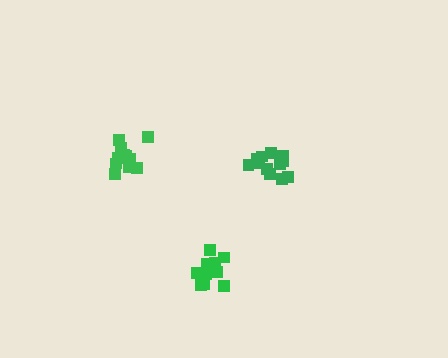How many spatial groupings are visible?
There are 3 spatial groupings.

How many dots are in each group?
Group 1: 12 dots, Group 2: 11 dots, Group 3: 12 dots (35 total).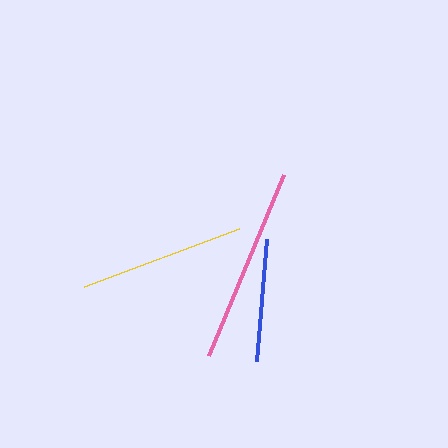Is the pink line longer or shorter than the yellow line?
The pink line is longer than the yellow line.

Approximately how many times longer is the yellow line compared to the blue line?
The yellow line is approximately 1.4 times the length of the blue line.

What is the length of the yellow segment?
The yellow segment is approximately 165 pixels long.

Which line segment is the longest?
The pink line is the longest at approximately 196 pixels.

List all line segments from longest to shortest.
From longest to shortest: pink, yellow, blue.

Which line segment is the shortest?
The blue line is the shortest at approximately 121 pixels.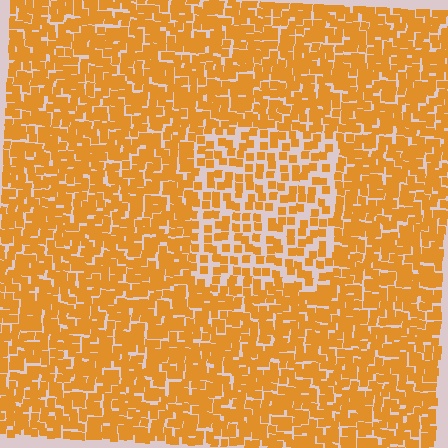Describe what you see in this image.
The image contains small orange elements arranged at two different densities. A rectangle-shaped region is visible where the elements are less densely packed than the surrounding area.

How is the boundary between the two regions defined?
The boundary is defined by a change in element density (approximately 1.8x ratio). All elements are the same color, size, and shape.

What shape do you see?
I see a rectangle.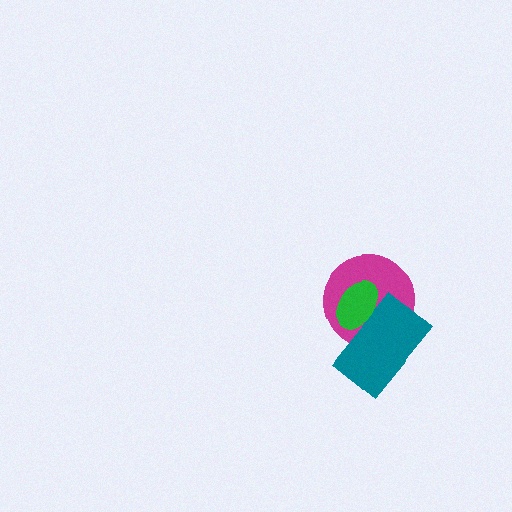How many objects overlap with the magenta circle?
2 objects overlap with the magenta circle.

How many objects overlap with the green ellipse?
2 objects overlap with the green ellipse.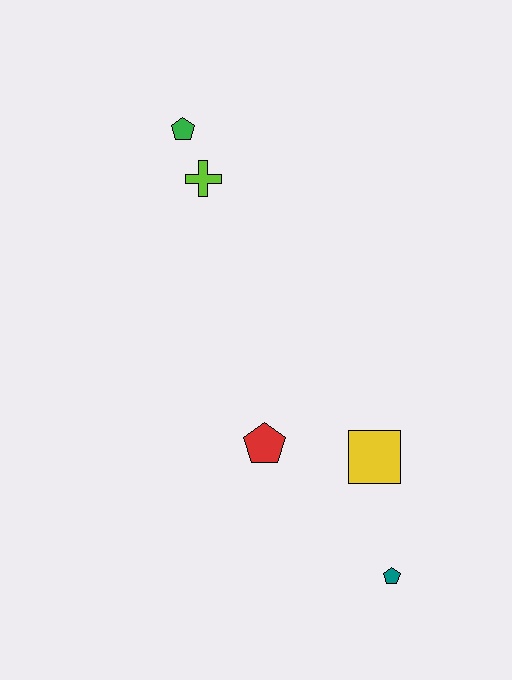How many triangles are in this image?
There are no triangles.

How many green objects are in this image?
There is 1 green object.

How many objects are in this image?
There are 5 objects.